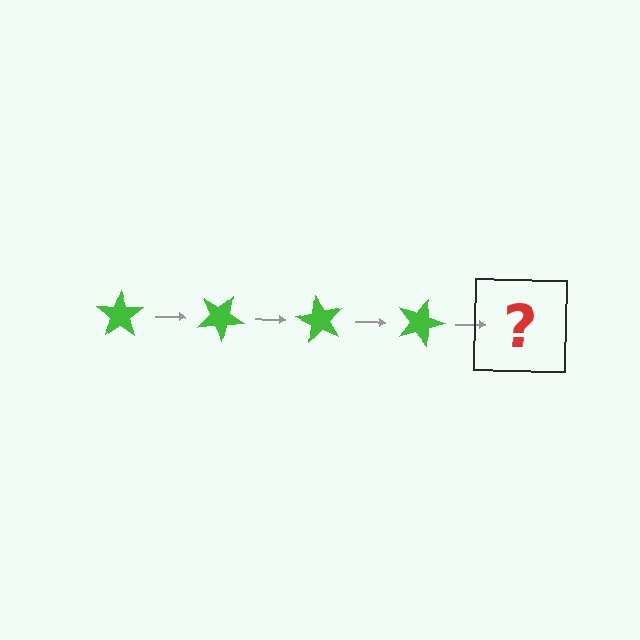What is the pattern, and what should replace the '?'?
The pattern is that the star rotates 30 degrees each step. The '?' should be a green star rotated 120 degrees.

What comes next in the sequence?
The next element should be a green star rotated 120 degrees.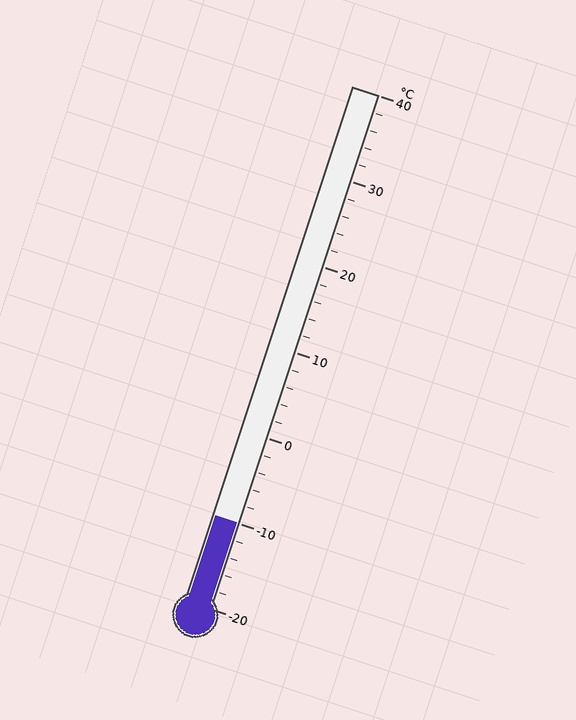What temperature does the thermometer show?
The thermometer shows approximately -10°C.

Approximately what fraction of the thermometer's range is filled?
The thermometer is filled to approximately 15% of its range.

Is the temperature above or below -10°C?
The temperature is at -10°C.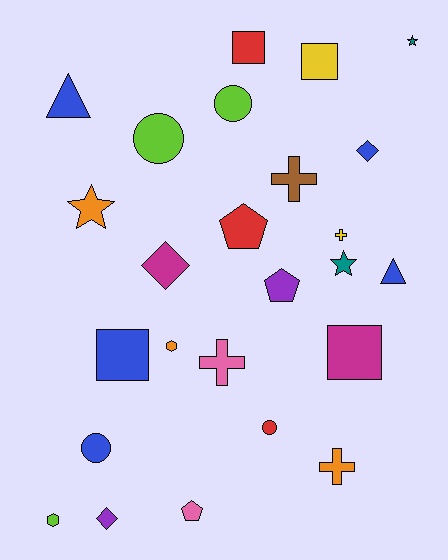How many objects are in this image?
There are 25 objects.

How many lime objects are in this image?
There are 3 lime objects.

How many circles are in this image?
There are 4 circles.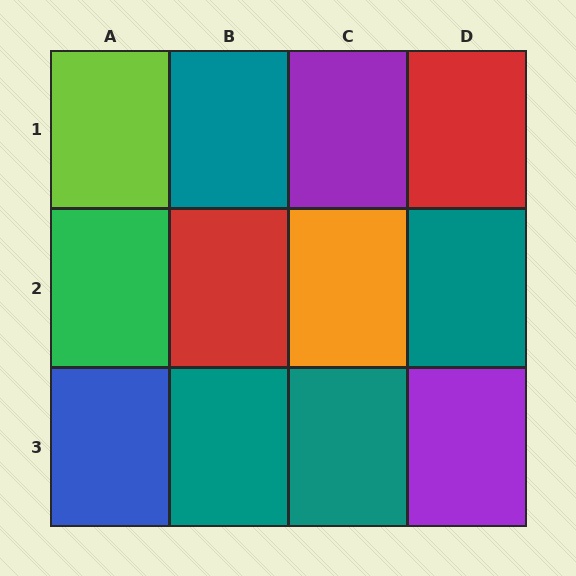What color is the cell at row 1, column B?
Teal.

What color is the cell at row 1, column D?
Red.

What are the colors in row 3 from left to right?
Blue, teal, teal, purple.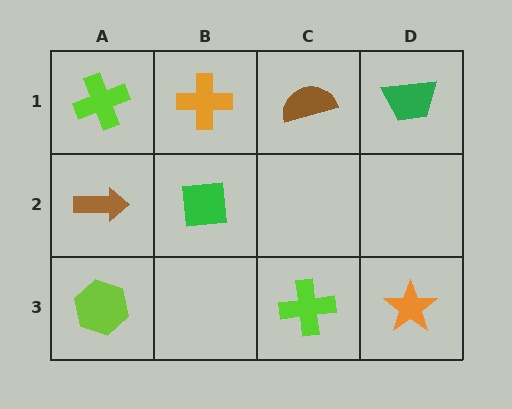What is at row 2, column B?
A green square.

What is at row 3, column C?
A lime cross.